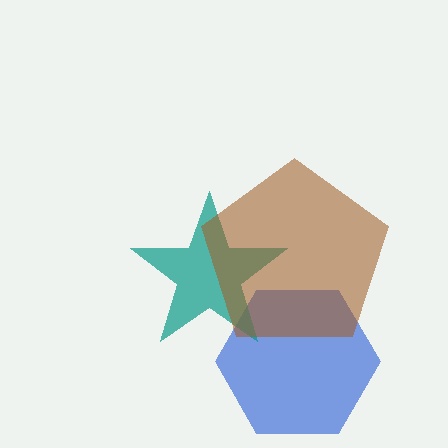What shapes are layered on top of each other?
The layered shapes are: a blue hexagon, a teal star, a brown pentagon.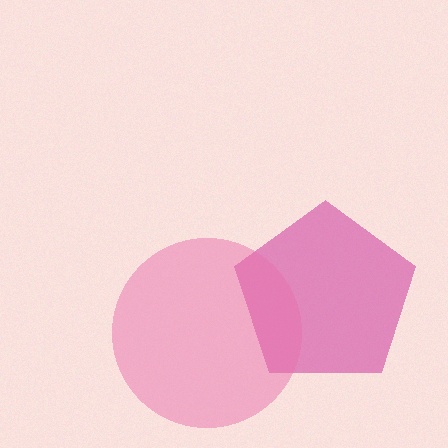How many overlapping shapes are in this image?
There are 2 overlapping shapes in the image.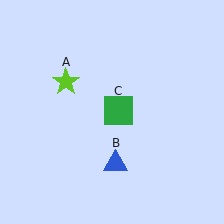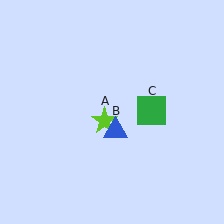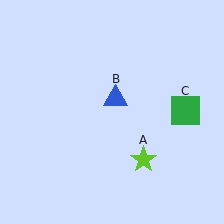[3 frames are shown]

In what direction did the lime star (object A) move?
The lime star (object A) moved down and to the right.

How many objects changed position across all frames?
3 objects changed position: lime star (object A), blue triangle (object B), green square (object C).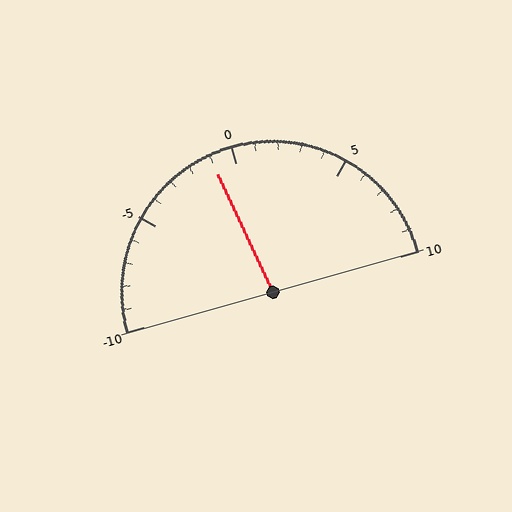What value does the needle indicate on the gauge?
The needle indicates approximately -1.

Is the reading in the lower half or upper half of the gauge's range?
The reading is in the lower half of the range (-10 to 10).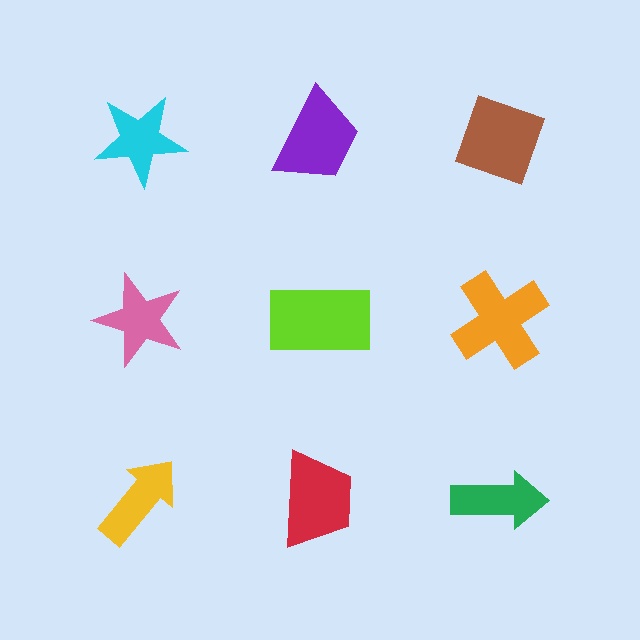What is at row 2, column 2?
A lime rectangle.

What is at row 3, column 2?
A red trapezoid.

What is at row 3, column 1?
A yellow arrow.